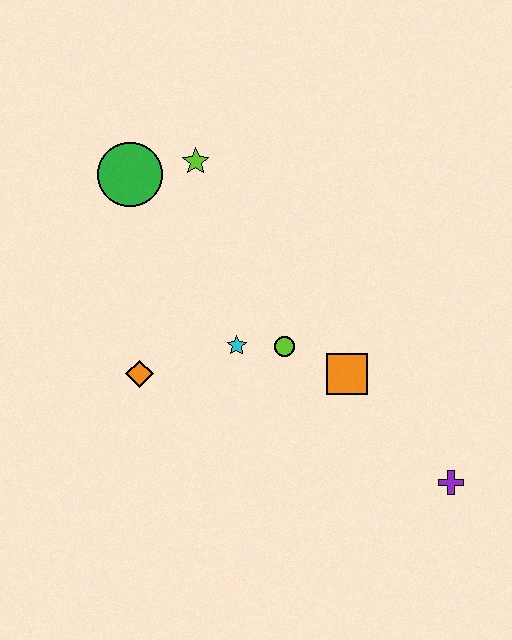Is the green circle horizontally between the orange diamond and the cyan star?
No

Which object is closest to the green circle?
The lime star is closest to the green circle.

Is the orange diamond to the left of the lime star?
Yes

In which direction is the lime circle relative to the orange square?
The lime circle is to the left of the orange square.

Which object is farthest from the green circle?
The purple cross is farthest from the green circle.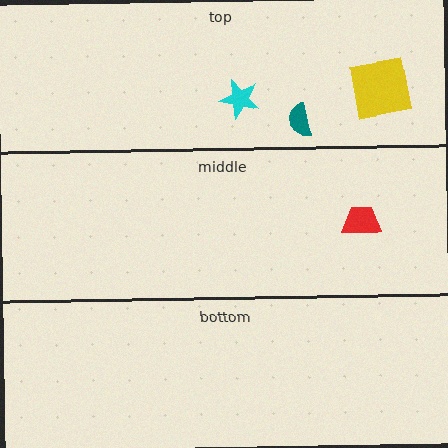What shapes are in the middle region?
The red trapezoid.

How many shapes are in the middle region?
1.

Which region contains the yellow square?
The top region.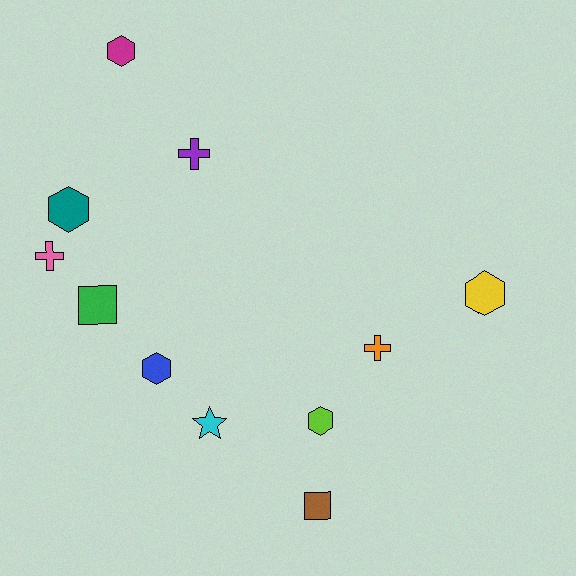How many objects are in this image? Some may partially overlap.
There are 11 objects.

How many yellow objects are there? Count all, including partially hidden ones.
There is 1 yellow object.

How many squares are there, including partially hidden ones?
There are 2 squares.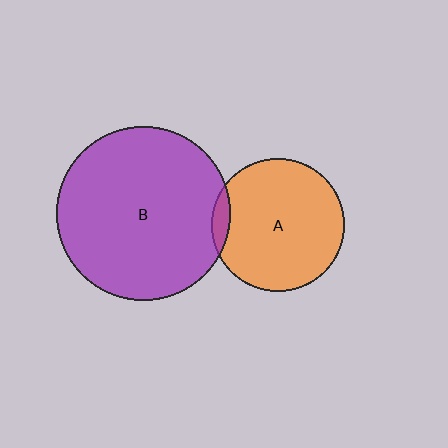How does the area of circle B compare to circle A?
Approximately 1.7 times.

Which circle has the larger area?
Circle B (purple).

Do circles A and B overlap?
Yes.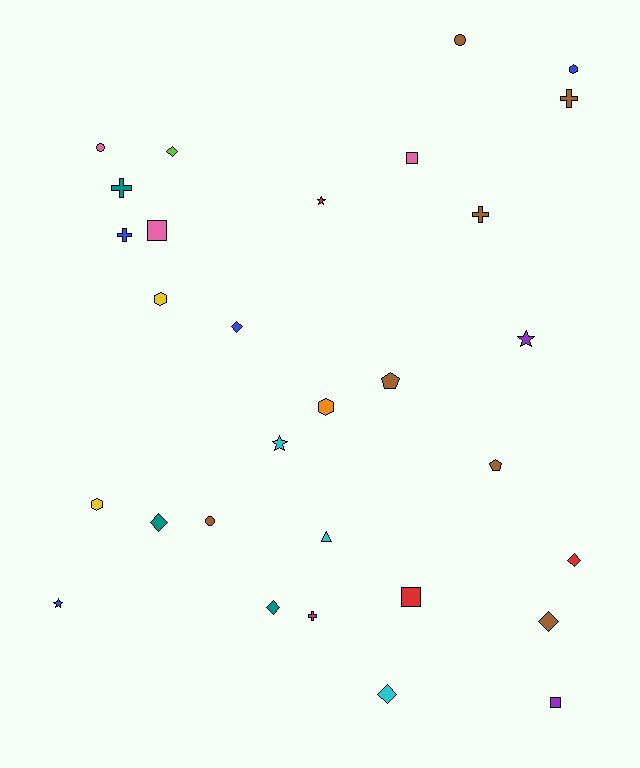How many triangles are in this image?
There is 1 triangle.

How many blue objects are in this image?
There are 4 blue objects.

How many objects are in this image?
There are 30 objects.